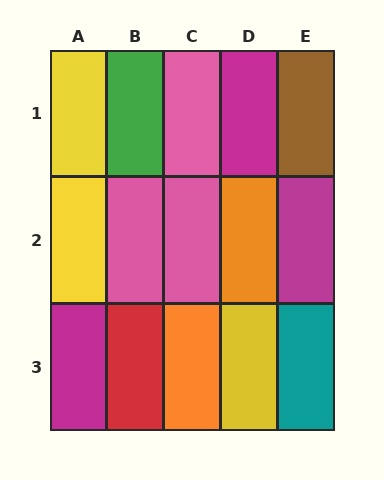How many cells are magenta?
3 cells are magenta.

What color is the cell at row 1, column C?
Pink.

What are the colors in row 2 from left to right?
Yellow, pink, pink, orange, magenta.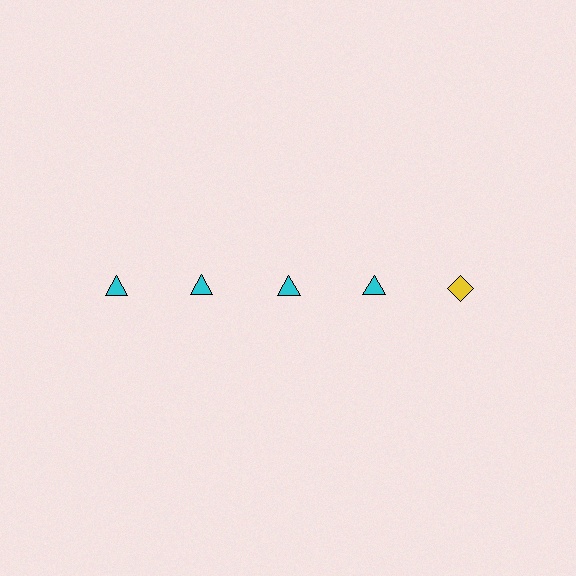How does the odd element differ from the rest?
It differs in both color (yellow instead of cyan) and shape (diamond instead of triangle).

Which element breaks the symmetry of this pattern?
The yellow diamond in the top row, rightmost column breaks the symmetry. All other shapes are cyan triangles.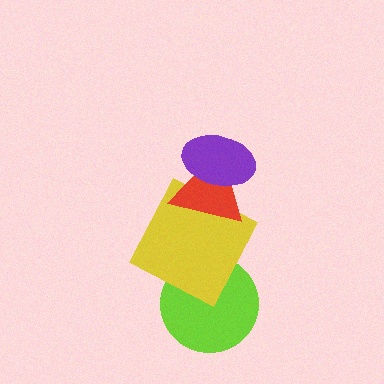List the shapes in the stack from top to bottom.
From top to bottom: the purple ellipse, the red triangle, the yellow square, the lime circle.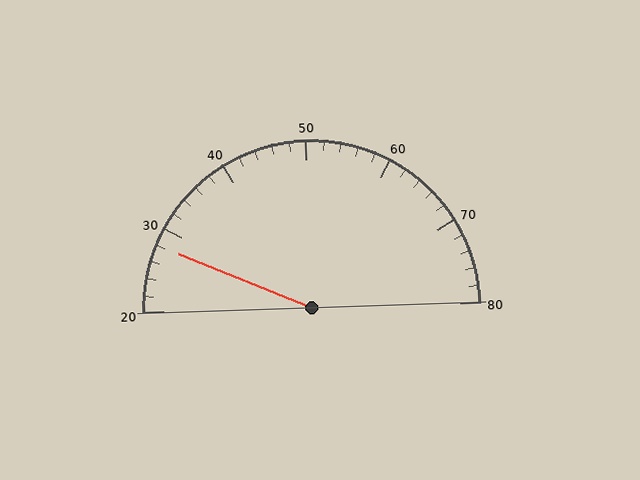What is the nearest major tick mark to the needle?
The nearest major tick mark is 30.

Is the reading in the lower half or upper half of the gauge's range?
The reading is in the lower half of the range (20 to 80).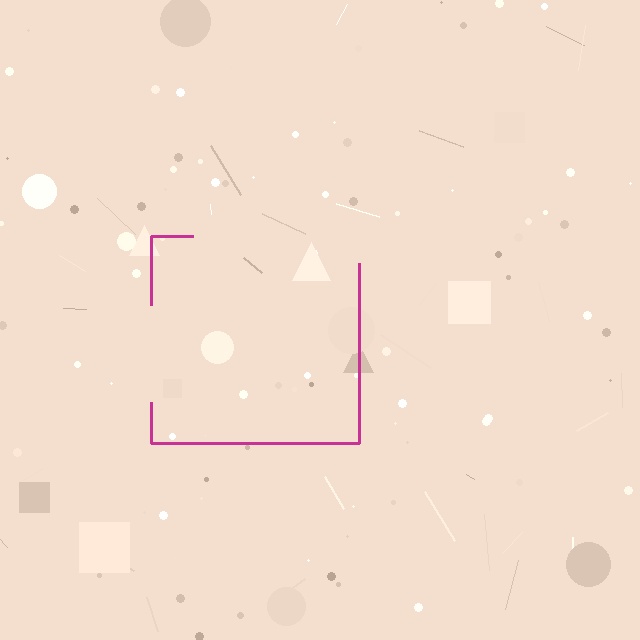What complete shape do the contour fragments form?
The contour fragments form a square.